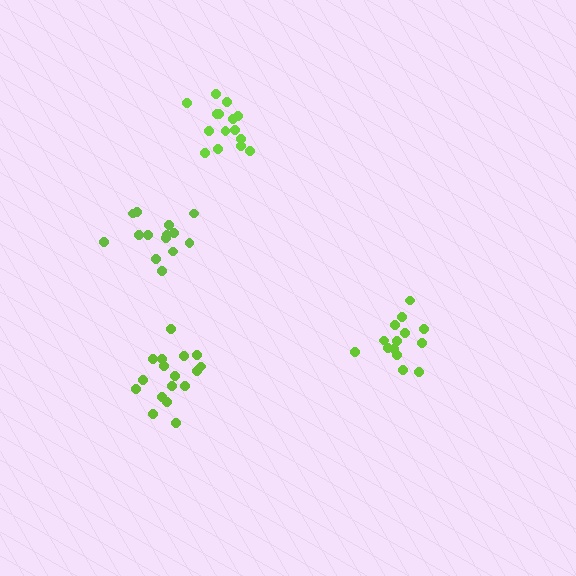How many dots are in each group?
Group 1: 14 dots, Group 2: 14 dots, Group 3: 17 dots, Group 4: 16 dots (61 total).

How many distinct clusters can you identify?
There are 4 distinct clusters.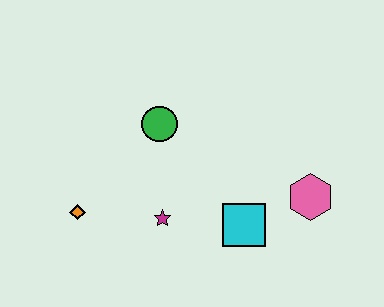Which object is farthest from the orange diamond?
The pink hexagon is farthest from the orange diamond.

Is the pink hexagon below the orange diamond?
No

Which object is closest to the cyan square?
The pink hexagon is closest to the cyan square.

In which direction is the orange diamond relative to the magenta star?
The orange diamond is to the left of the magenta star.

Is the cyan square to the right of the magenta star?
Yes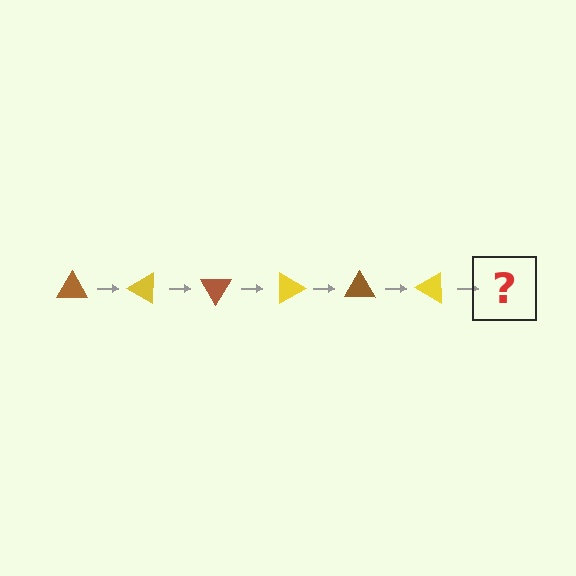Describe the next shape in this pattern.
It should be a brown triangle, rotated 180 degrees from the start.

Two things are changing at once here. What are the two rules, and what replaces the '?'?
The two rules are that it rotates 30 degrees each step and the color cycles through brown and yellow. The '?' should be a brown triangle, rotated 180 degrees from the start.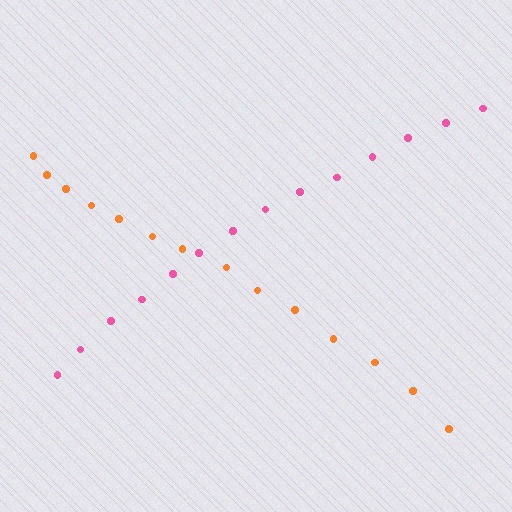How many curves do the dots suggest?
There are 2 distinct paths.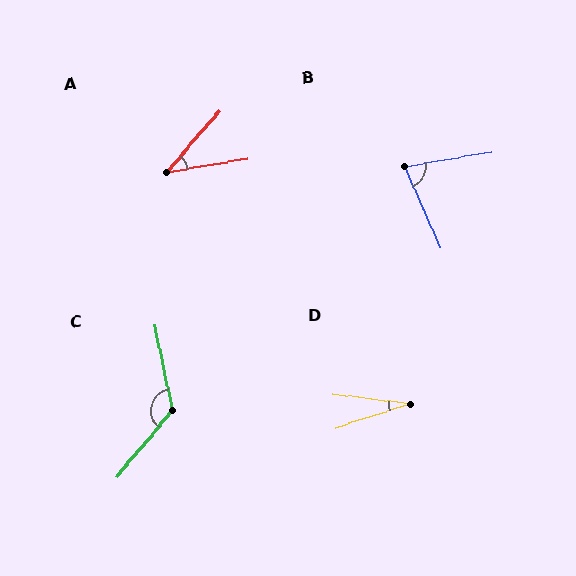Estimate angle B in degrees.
Approximately 76 degrees.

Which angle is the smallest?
D, at approximately 26 degrees.